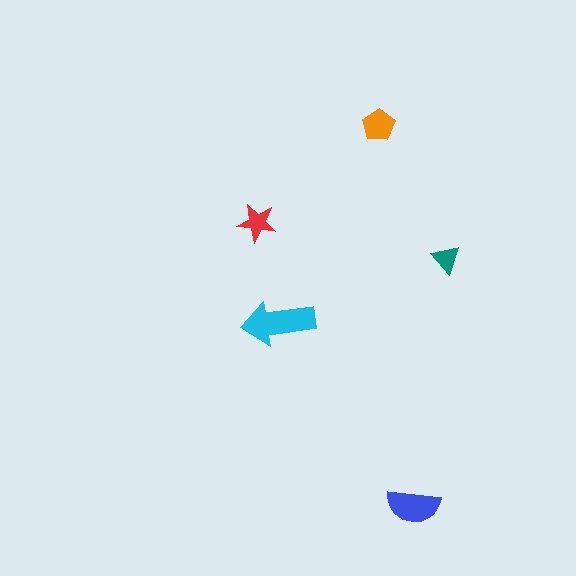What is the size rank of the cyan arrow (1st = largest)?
1st.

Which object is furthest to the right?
The teal triangle is rightmost.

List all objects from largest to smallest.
The cyan arrow, the blue semicircle, the orange pentagon, the red star, the teal triangle.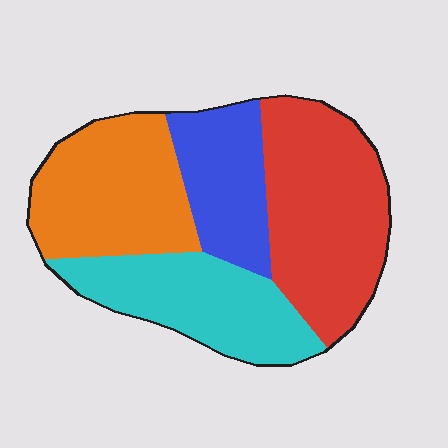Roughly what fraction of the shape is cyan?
Cyan covers 24% of the shape.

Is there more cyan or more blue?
Cyan.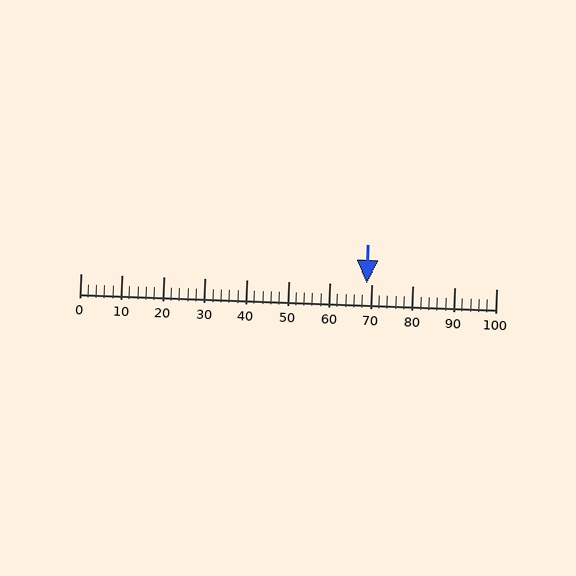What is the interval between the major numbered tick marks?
The major tick marks are spaced 10 units apart.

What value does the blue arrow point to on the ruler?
The blue arrow points to approximately 69.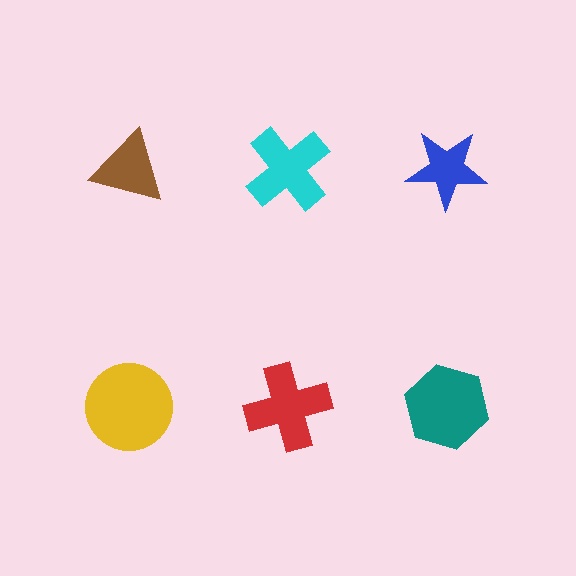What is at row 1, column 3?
A blue star.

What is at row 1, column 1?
A brown triangle.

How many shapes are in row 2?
3 shapes.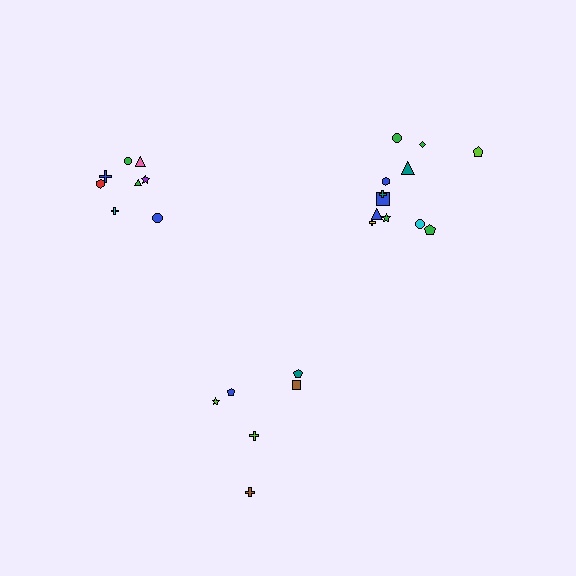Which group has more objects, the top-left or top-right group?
The top-right group.